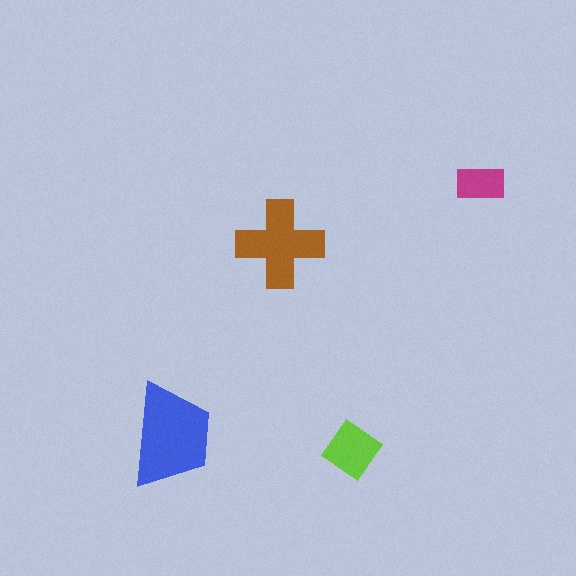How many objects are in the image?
There are 4 objects in the image.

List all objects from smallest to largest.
The magenta rectangle, the lime diamond, the brown cross, the blue trapezoid.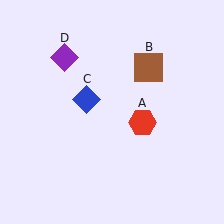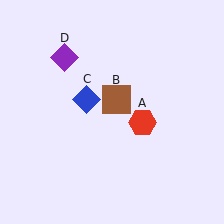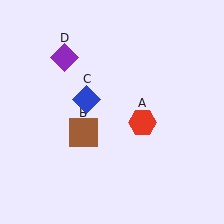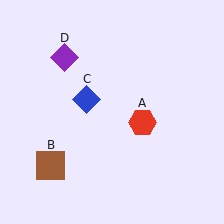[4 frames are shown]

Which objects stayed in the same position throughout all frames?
Red hexagon (object A) and blue diamond (object C) and purple diamond (object D) remained stationary.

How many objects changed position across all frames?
1 object changed position: brown square (object B).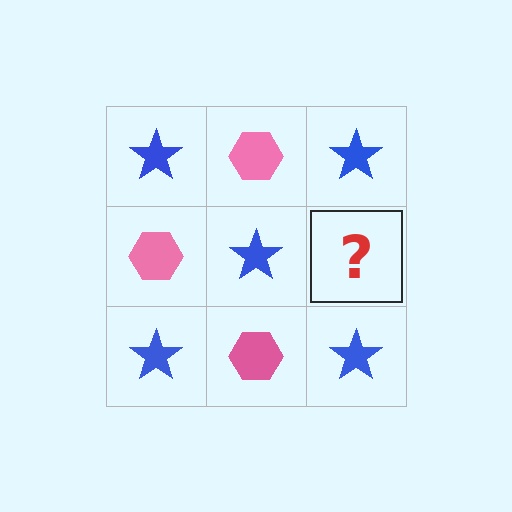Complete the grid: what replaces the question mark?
The question mark should be replaced with a pink hexagon.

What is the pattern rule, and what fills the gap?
The rule is that it alternates blue star and pink hexagon in a checkerboard pattern. The gap should be filled with a pink hexagon.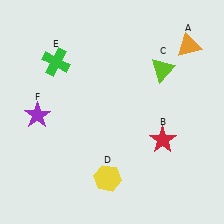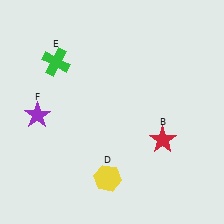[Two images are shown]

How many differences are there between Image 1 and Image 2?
There are 2 differences between the two images.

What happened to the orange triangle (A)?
The orange triangle (A) was removed in Image 2. It was in the top-right area of Image 1.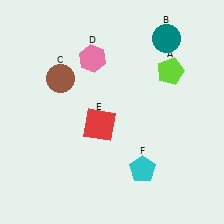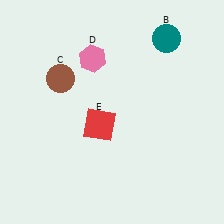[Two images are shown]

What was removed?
The lime pentagon (A), the cyan pentagon (F) were removed in Image 2.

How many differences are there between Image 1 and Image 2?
There are 2 differences between the two images.